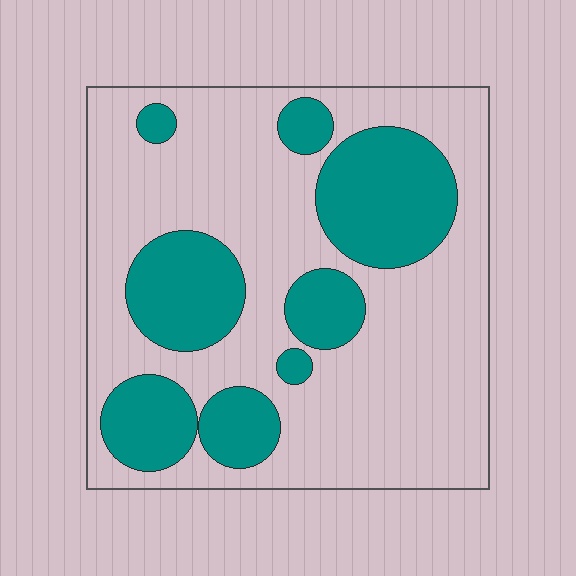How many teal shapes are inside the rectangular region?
8.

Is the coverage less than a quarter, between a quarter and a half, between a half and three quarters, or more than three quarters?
Between a quarter and a half.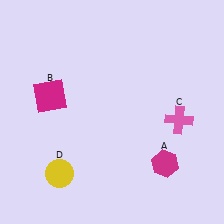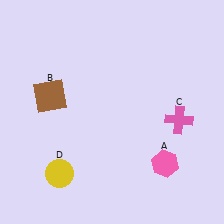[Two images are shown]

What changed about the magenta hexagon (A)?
In Image 1, A is magenta. In Image 2, it changed to pink.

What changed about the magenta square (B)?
In Image 1, B is magenta. In Image 2, it changed to brown.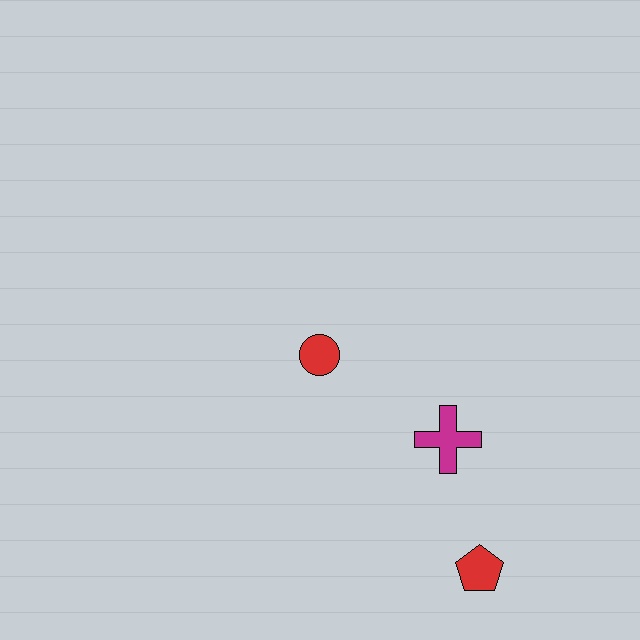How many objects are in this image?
There are 3 objects.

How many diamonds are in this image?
There are no diamonds.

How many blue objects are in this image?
There are no blue objects.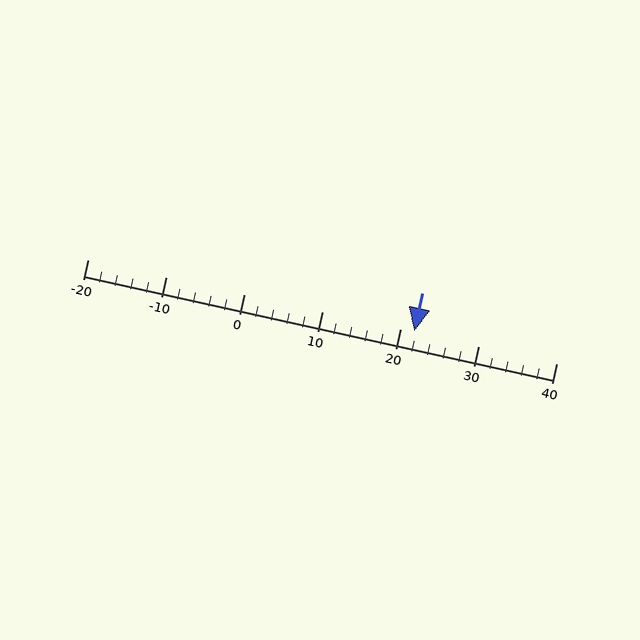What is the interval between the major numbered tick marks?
The major tick marks are spaced 10 units apart.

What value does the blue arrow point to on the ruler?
The blue arrow points to approximately 22.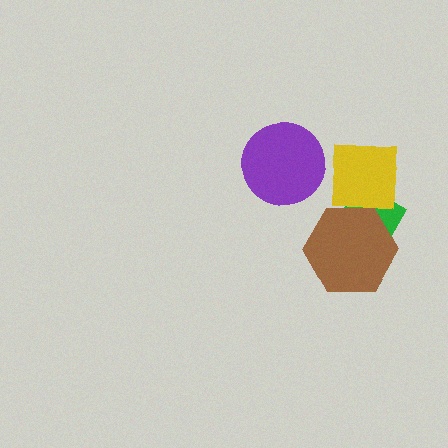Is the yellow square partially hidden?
Yes, it is partially covered by another shape.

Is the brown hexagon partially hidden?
No, no other shape covers it.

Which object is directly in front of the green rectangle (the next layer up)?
The yellow square is directly in front of the green rectangle.